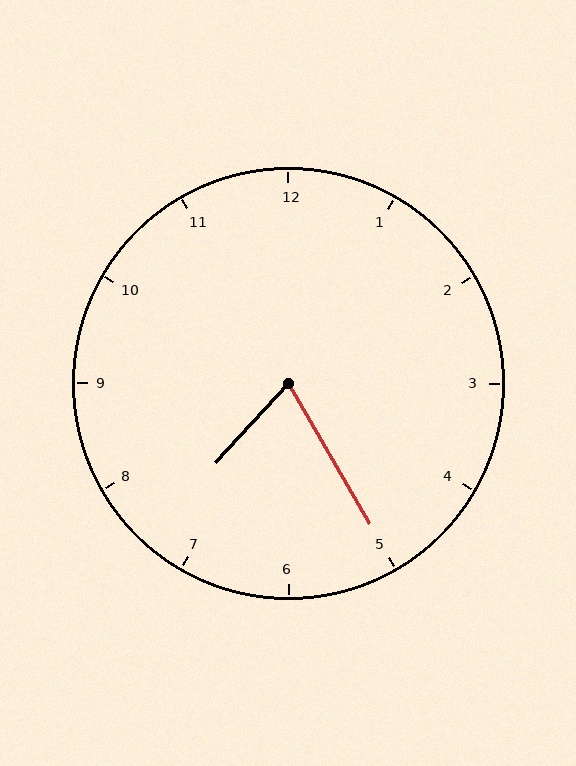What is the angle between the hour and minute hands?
Approximately 72 degrees.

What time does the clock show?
7:25.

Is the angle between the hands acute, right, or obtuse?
It is acute.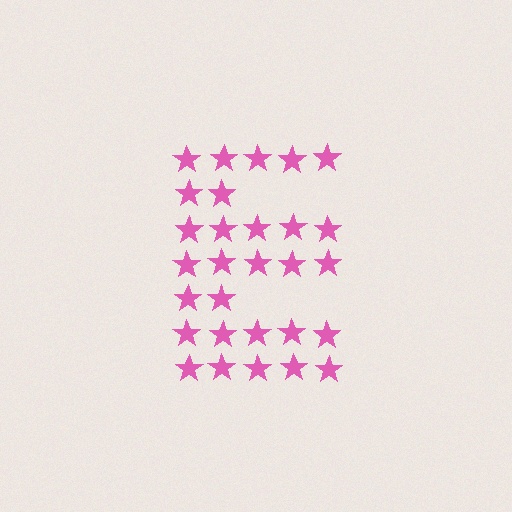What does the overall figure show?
The overall figure shows the letter E.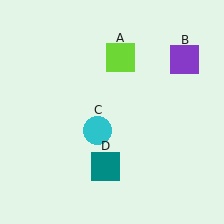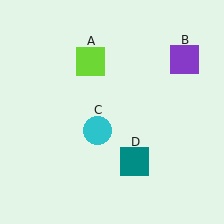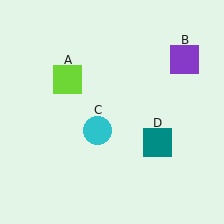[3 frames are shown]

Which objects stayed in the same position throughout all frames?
Purple square (object B) and cyan circle (object C) remained stationary.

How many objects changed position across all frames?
2 objects changed position: lime square (object A), teal square (object D).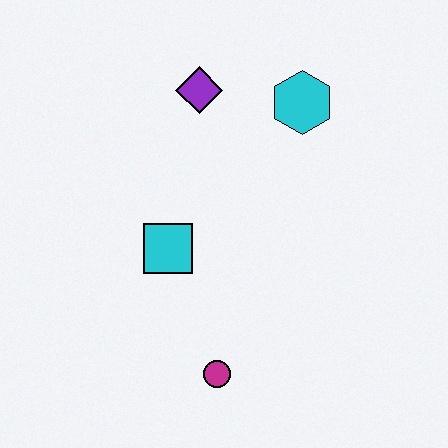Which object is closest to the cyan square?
The magenta circle is closest to the cyan square.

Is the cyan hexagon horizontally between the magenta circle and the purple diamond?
No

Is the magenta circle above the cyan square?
No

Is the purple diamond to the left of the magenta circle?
Yes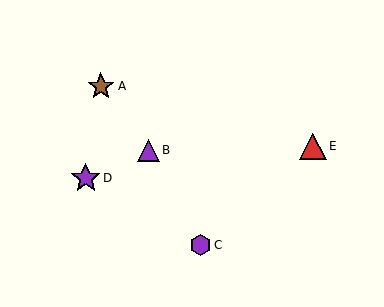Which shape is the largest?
The purple star (labeled D) is the largest.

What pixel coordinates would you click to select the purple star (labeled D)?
Click at (86, 178) to select the purple star D.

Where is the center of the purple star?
The center of the purple star is at (86, 178).